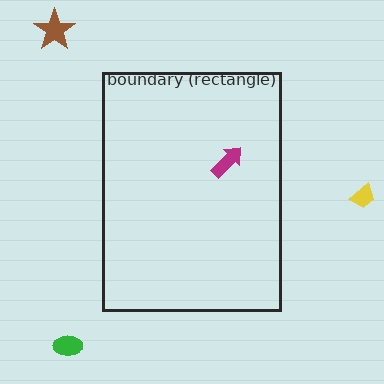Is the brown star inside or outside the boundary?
Outside.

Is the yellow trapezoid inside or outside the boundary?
Outside.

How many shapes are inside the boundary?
1 inside, 3 outside.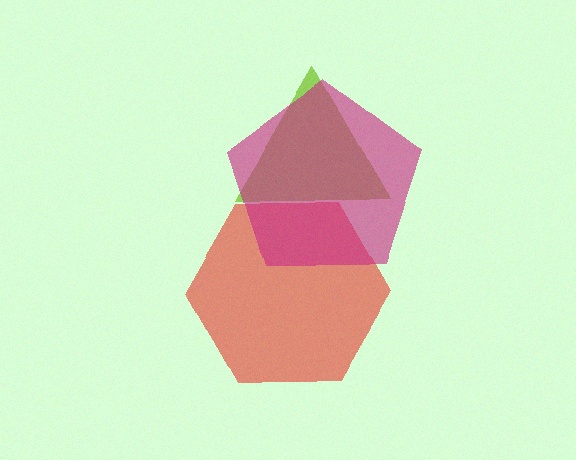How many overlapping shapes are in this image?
There are 3 overlapping shapes in the image.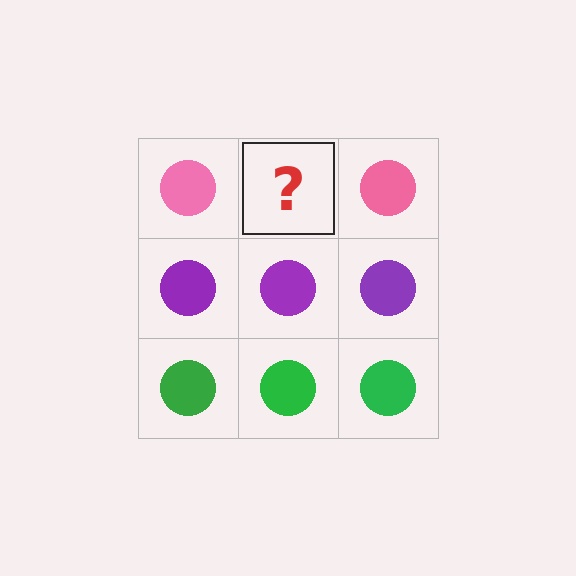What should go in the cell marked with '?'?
The missing cell should contain a pink circle.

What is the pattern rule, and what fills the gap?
The rule is that each row has a consistent color. The gap should be filled with a pink circle.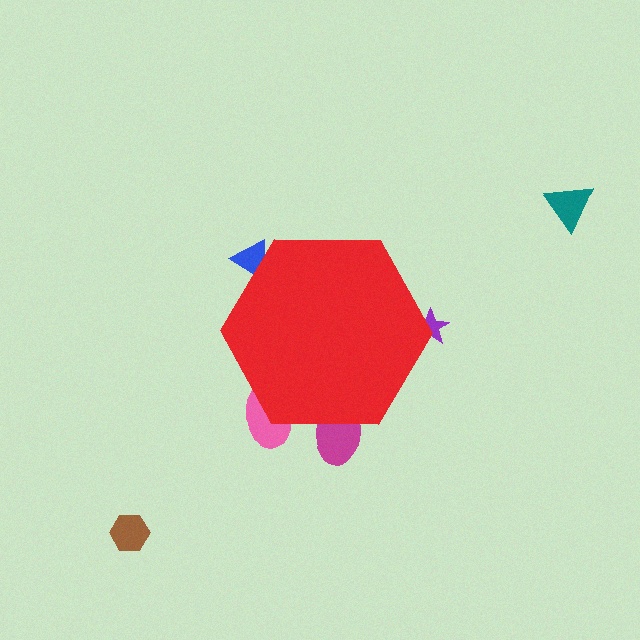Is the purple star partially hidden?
Yes, the purple star is partially hidden behind the red hexagon.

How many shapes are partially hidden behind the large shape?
4 shapes are partially hidden.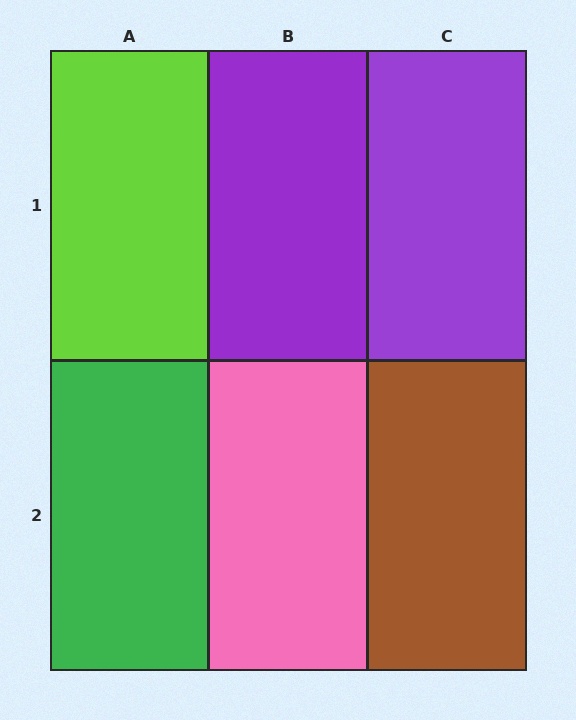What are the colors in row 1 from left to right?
Lime, purple, purple.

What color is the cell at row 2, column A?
Green.